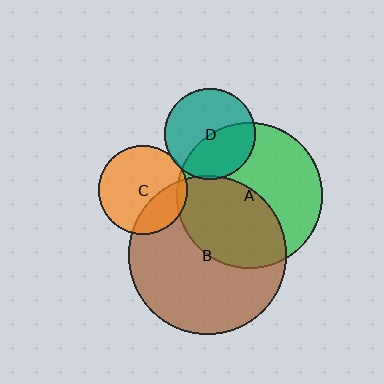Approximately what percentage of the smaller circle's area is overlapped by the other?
Approximately 45%.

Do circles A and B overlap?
Yes.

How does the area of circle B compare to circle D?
Approximately 3.0 times.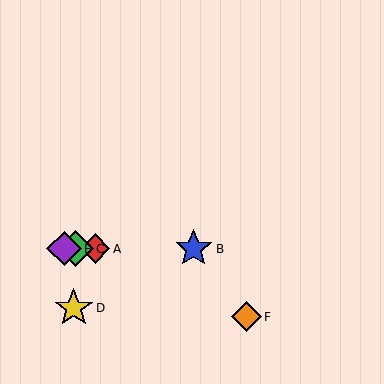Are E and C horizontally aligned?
Yes, both are at y≈249.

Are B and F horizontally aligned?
No, B is at y≈249 and F is at y≈317.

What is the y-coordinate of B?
Object B is at y≈249.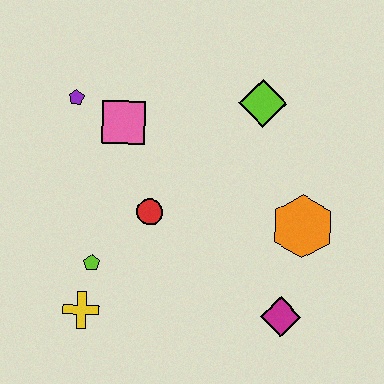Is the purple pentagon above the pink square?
Yes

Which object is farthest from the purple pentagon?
The magenta diamond is farthest from the purple pentagon.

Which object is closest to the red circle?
The lime pentagon is closest to the red circle.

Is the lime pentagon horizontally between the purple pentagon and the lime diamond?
Yes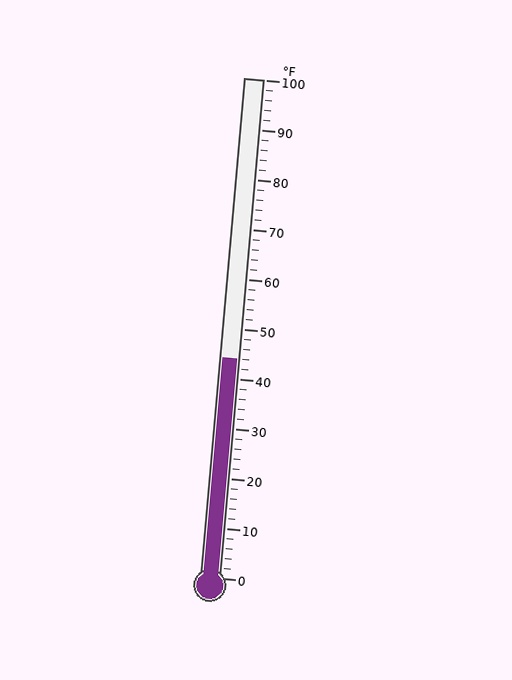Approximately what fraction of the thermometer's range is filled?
The thermometer is filled to approximately 45% of its range.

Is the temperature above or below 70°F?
The temperature is below 70°F.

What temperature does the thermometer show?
The thermometer shows approximately 44°F.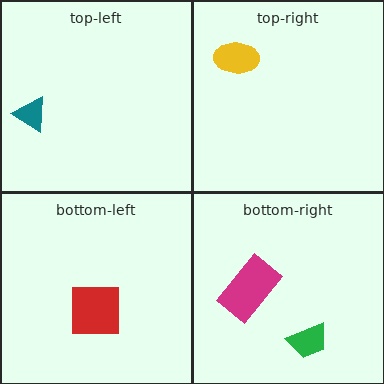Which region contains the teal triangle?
The top-left region.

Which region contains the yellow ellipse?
The top-right region.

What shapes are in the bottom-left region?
The red square.